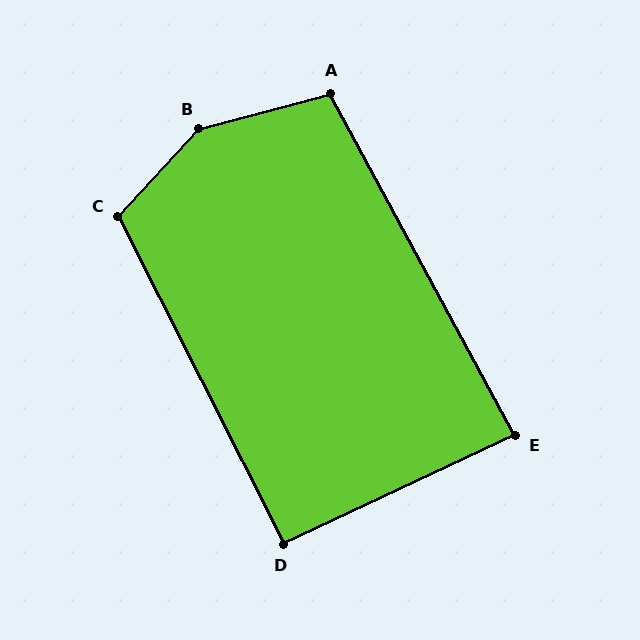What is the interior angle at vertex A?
Approximately 104 degrees (obtuse).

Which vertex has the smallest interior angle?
E, at approximately 87 degrees.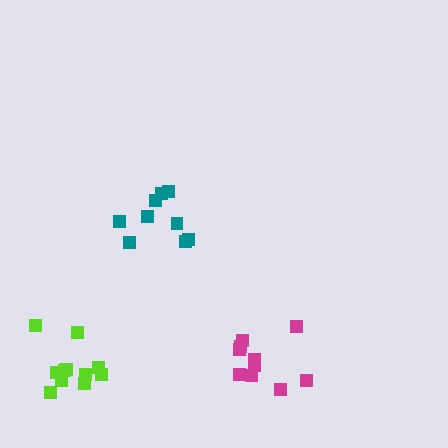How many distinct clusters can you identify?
There are 3 distinct clusters.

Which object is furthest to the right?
The magenta cluster is rightmost.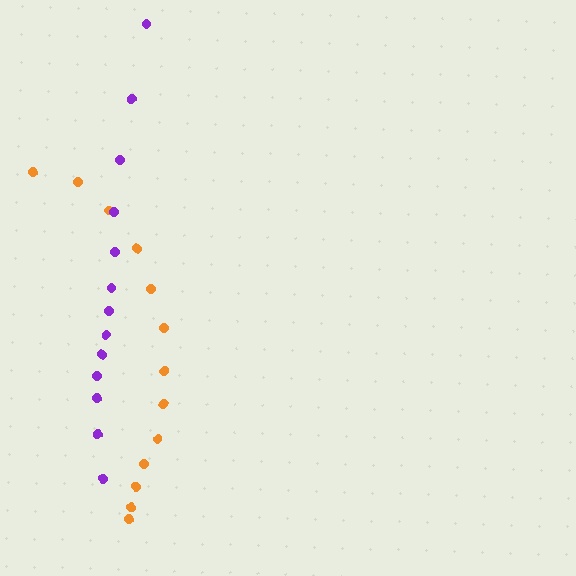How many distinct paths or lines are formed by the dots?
There are 2 distinct paths.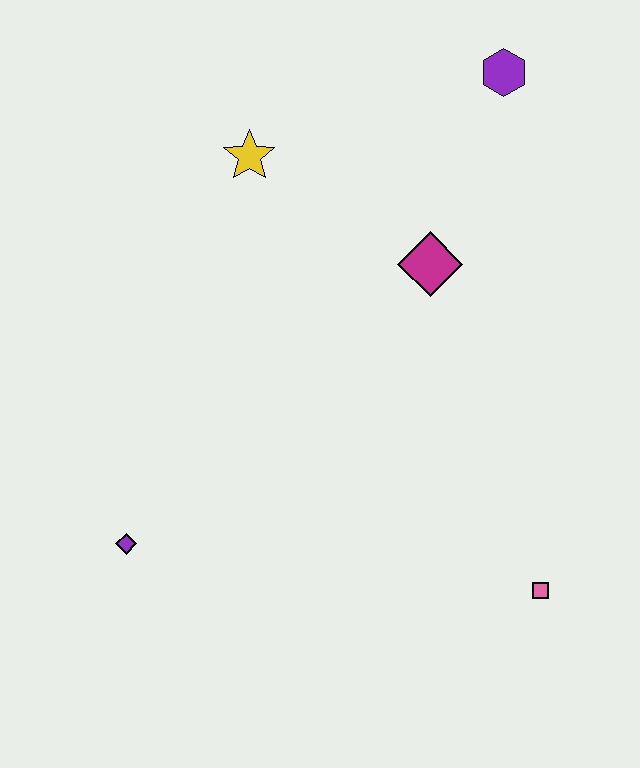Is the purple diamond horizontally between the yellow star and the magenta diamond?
No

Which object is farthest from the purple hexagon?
The purple diamond is farthest from the purple hexagon.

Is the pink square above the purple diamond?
No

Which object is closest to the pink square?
The magenta diamond is closest to the pink square.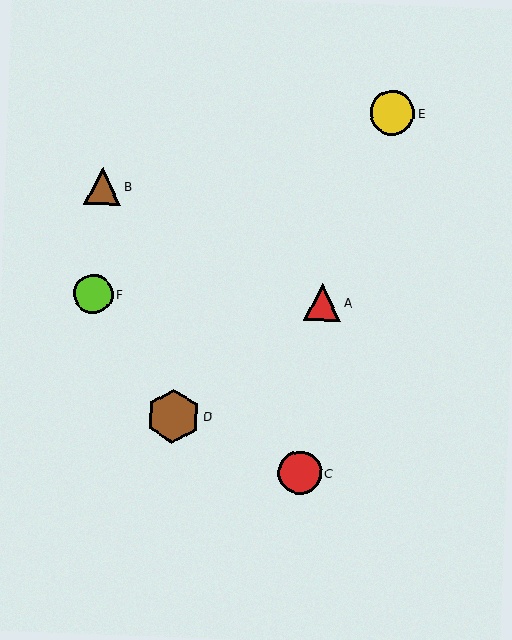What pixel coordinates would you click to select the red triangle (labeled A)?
Click at (323, 303) to select the red triangle A.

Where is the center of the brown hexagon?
The center of the brown hexagon is at (173, 416).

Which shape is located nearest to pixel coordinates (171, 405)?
The brown hexagon (labeled D) at (173, 416) is nearest to that location.